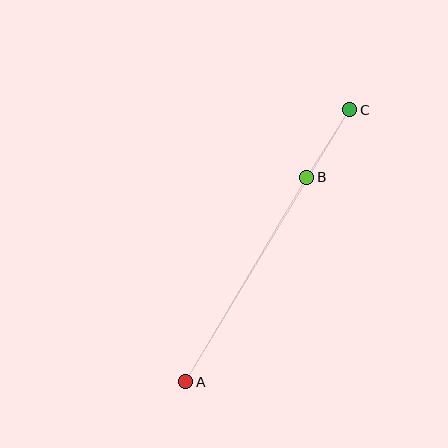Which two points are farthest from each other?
Points A and C are farthest from each other.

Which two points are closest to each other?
Points B and C are closest to each other.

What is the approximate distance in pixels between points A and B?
The distance between A and B is approximately 238 pixels.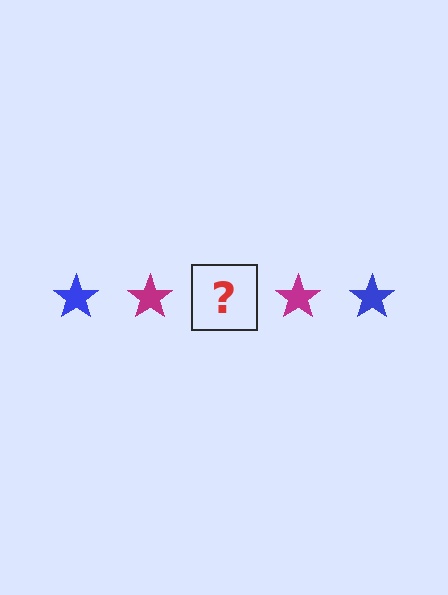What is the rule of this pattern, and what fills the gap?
The rule is that the pattern cycles through blue, magenta stars. The gap should be filled with a blue star.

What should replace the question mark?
The question mark should be replaced with a blue star.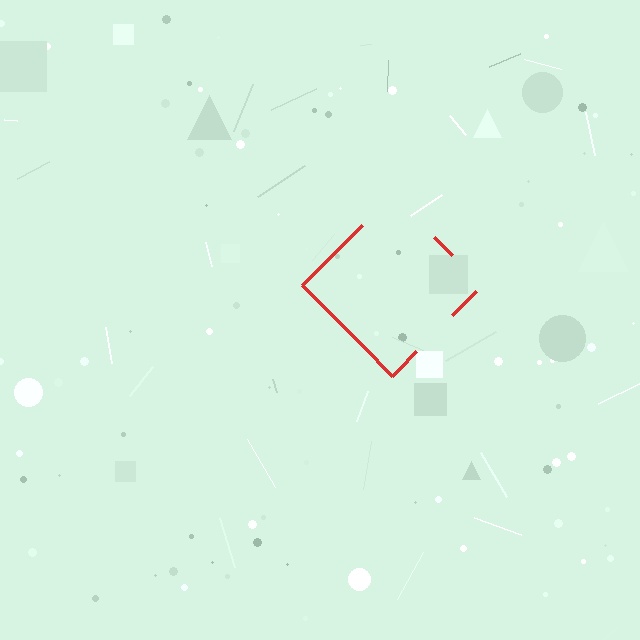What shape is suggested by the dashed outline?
The dashed outline suggests a diamond.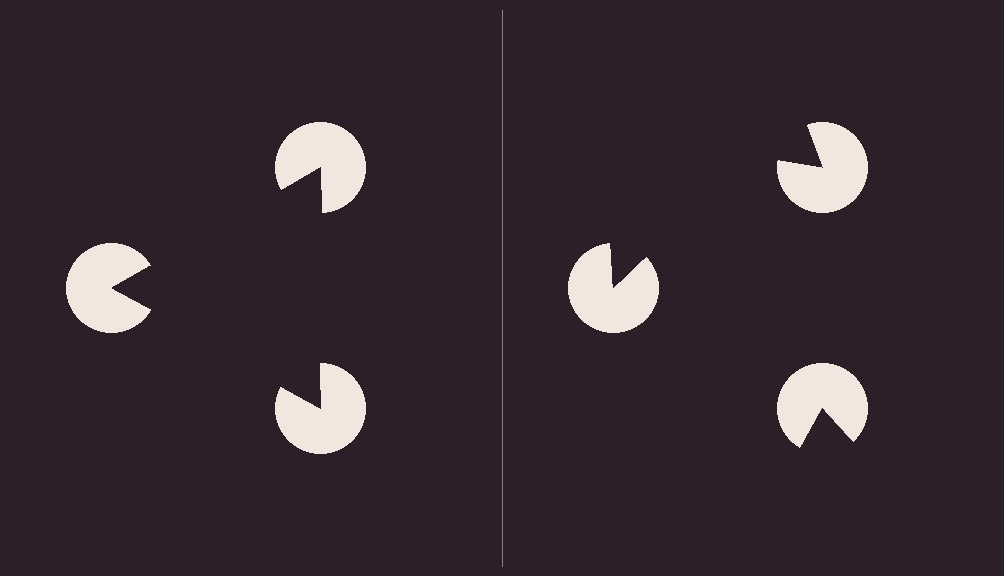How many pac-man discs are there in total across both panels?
6 — 3 on each side.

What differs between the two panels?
The pac-man discs are positioned identically on both sides; only the wedge orientations differ. On the left they align to a triangle; on the right they are misaligned.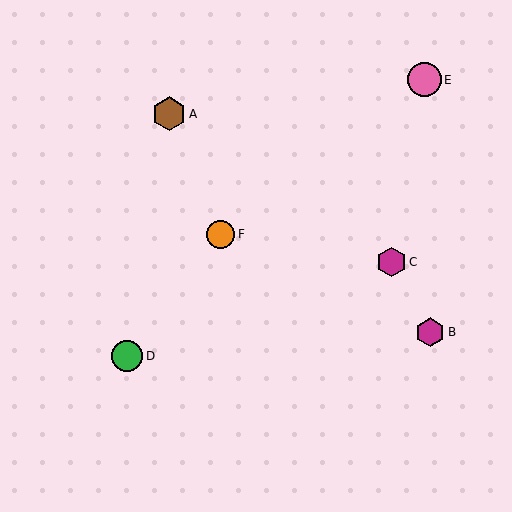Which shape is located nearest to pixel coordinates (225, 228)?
The orange circle (labeled F) at (221, 234) is nearest to that location.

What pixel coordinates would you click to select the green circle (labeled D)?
Click at (127, 356) to select the green circle D.